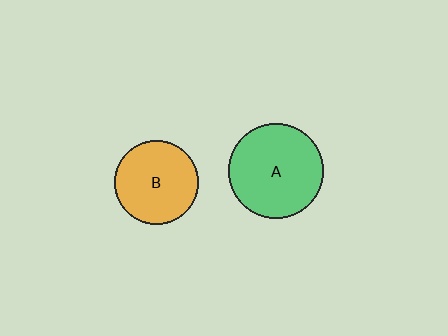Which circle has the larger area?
Circle A (green).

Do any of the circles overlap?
No, none of the circles overlap.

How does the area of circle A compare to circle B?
Approximately 1.3 times.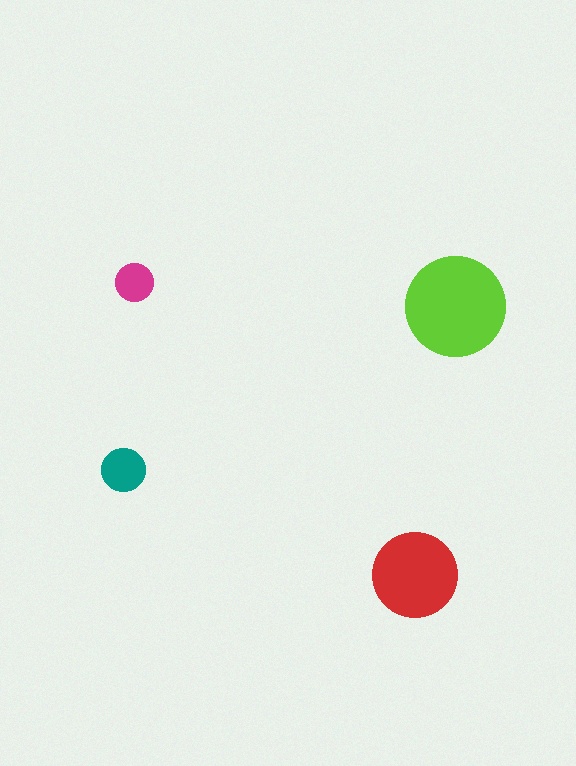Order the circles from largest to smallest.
the lime one, the red one, the teal one, the magenta one.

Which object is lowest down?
The red circle is bottommost.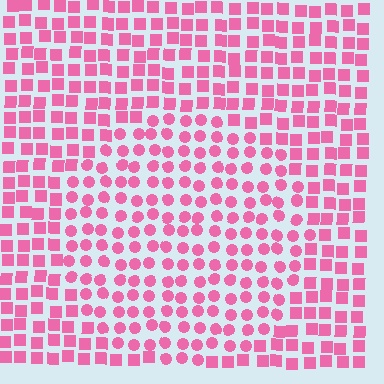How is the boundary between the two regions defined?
The boundary is defined by a change in element shape: circles inside vs. squares outside. All elements share the same color and spacing.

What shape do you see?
I see a circle.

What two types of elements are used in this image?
The image uses circles inside the circle region and squares outside it.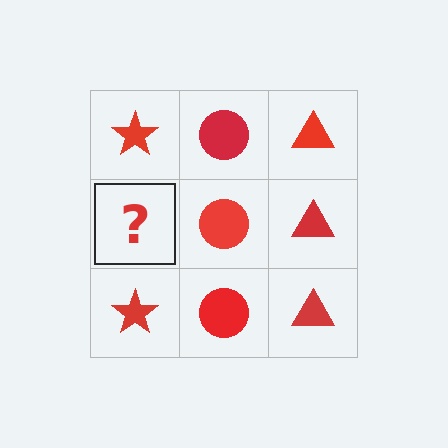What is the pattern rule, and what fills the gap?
The rule is that each column has a consistent shape. The gap should be filled with a red star.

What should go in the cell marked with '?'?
The missing cell should contain a red star.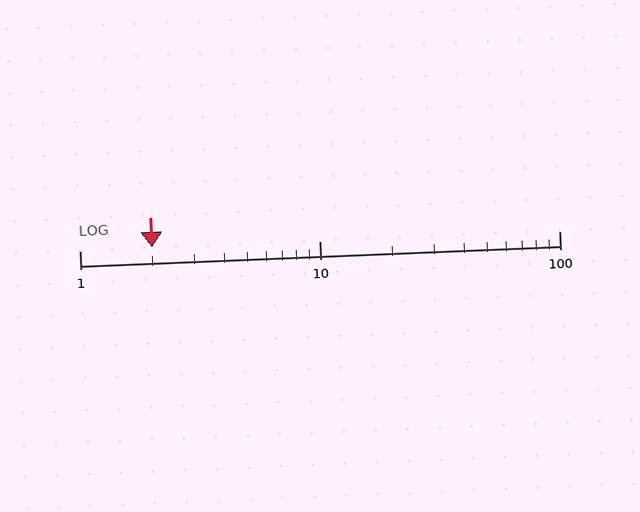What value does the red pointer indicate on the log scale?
The pointer indicates approximately 2.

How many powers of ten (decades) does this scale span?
The scale spans 2 decades, from 1 to 100.